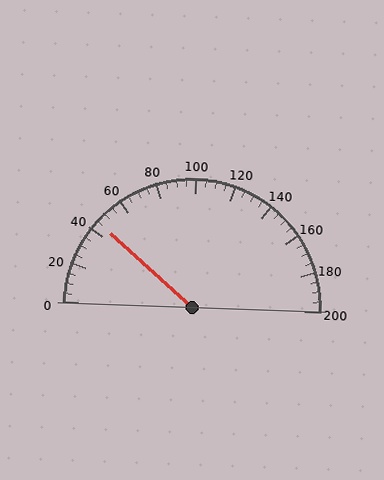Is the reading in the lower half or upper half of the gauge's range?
The reading is in the lower half of the range (0 to 200).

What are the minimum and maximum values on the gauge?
The gauge ranges from 0 to 200.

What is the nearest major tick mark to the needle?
The nearest major tick mark is 40.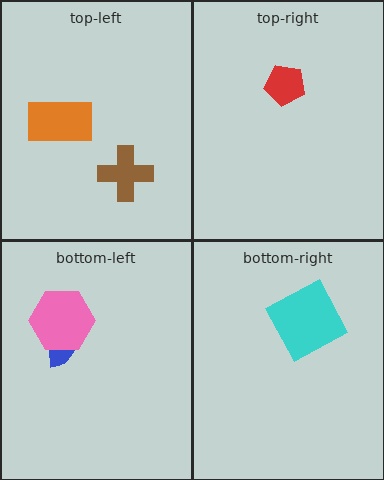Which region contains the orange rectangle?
The top-left region.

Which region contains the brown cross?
The top-left region.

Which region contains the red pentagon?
The top-right region.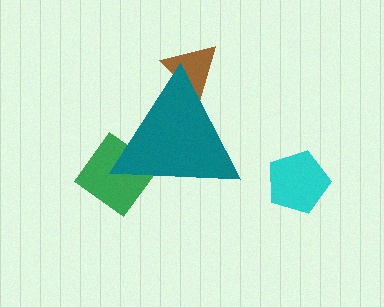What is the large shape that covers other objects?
A teal triangle.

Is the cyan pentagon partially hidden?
No, the cyan pentagon is fully visible.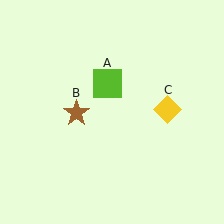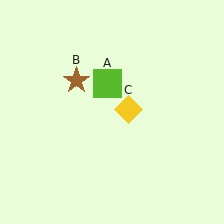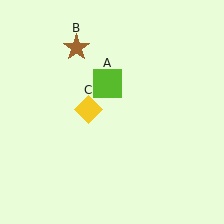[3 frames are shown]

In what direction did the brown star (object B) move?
The brown star (object B) moved up.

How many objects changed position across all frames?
2 objects changed position: brown star (object B), yellow diamond (object C).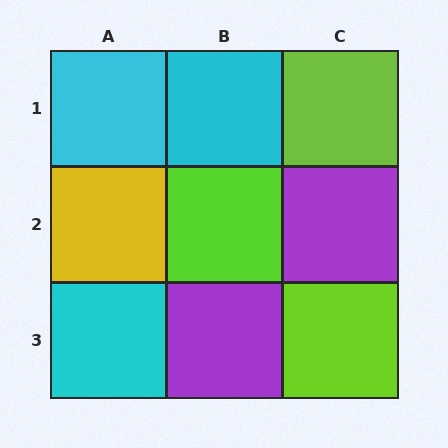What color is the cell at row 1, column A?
Cyan.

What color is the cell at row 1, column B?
Cyan.